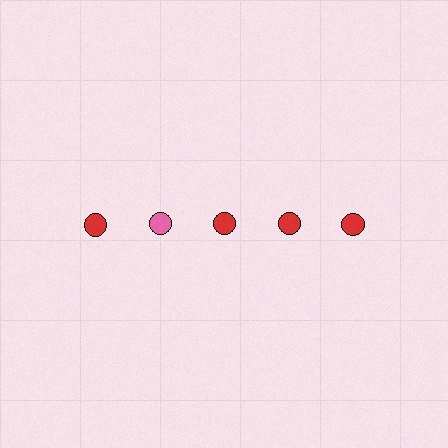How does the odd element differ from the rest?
It has a different color: pink instead of red.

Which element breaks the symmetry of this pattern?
The pink circle in the top row, second from left column breaks the symmetry. All other shapes are red circles.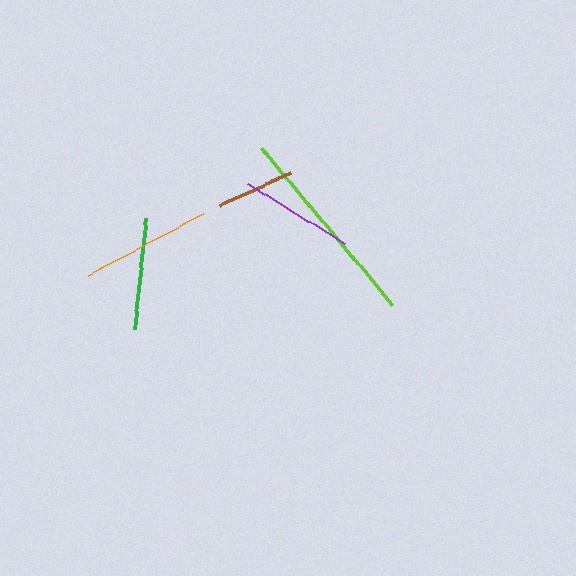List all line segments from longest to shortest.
From longest to shortest: lime, orange, purple, green, brown.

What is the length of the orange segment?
The orange segment is approximately 130 pixels long.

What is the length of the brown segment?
The brown segment is approximately 78 pixels long.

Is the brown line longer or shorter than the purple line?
The purple line is longer than the brown line.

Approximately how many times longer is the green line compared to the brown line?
The green line is approximately 1.4 times the length of the brown line.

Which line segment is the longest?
The lime line is the longest at approximately 205 pixels.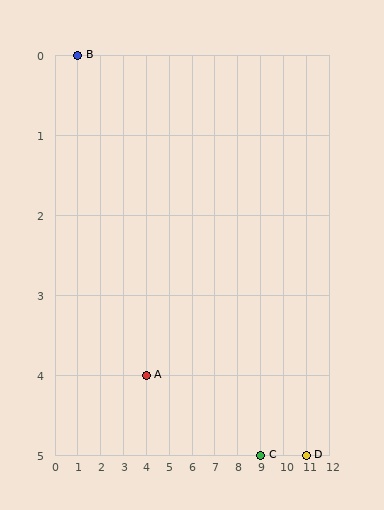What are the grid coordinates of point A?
Point A is at grid coordinates (4, 4).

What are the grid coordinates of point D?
Point D is at grid coordinates (11, 5).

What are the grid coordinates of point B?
Point B is at grid coordinates (1, 0).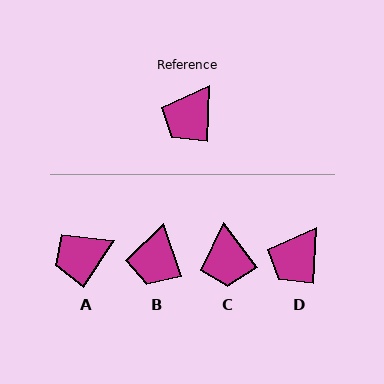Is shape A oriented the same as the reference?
No, it is off by about 30 degrees.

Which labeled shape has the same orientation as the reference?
D.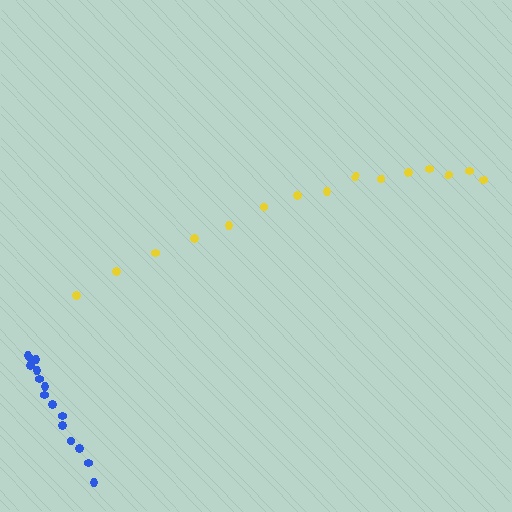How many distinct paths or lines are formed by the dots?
There are 2 distinct paths.